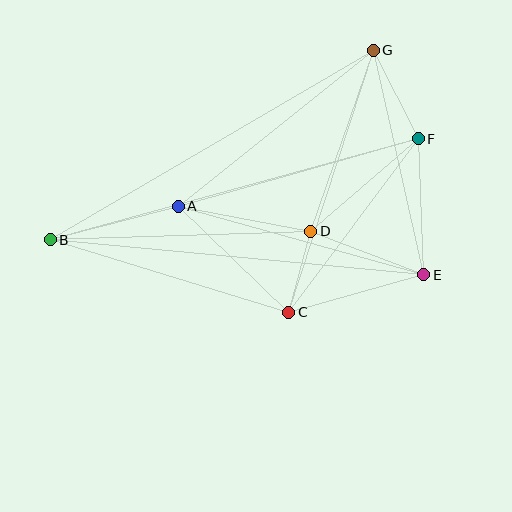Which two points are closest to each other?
Points C and D are closest to each other.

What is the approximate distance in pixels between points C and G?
The distance between C and G is approximately 275 pixels.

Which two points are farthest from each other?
Points B and F are farthest from each other.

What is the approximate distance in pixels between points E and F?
The distance between E and F is approximately 136 pixels.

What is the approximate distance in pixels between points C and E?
The distance between C and E is approximately 140 pixels.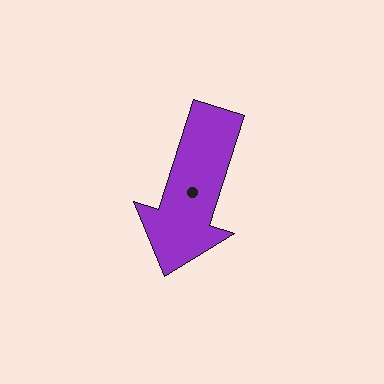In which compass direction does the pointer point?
South.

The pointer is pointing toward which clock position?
Roughly 7 o'clock.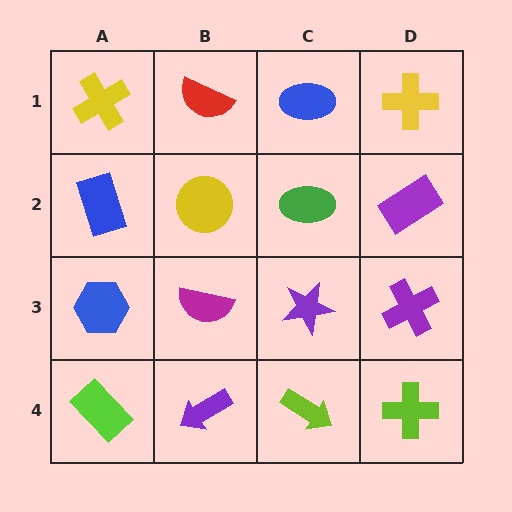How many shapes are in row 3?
4 shapes.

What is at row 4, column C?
A lime arrow.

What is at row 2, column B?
A yellow circle.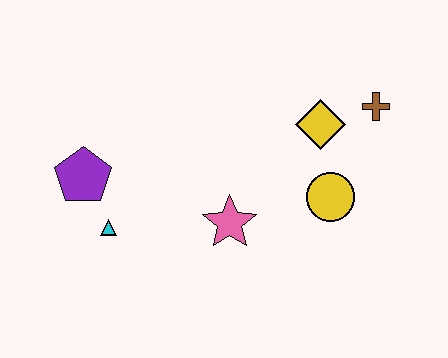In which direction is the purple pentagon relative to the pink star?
The purple pentagon is to the left of the pink star.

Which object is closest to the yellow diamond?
The brown cross is closest to the yellow diamond.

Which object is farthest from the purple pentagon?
The brown cross is farthest from the purple pentagon.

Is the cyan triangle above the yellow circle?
No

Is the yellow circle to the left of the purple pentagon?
No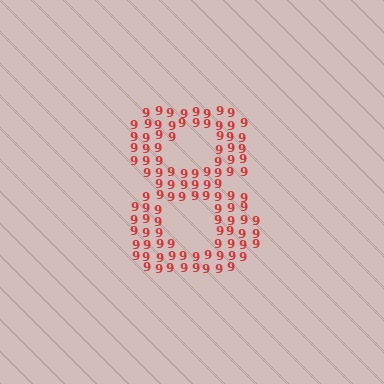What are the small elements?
The small elements are digit 9's.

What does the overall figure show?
The overall figure shows the digit 8.